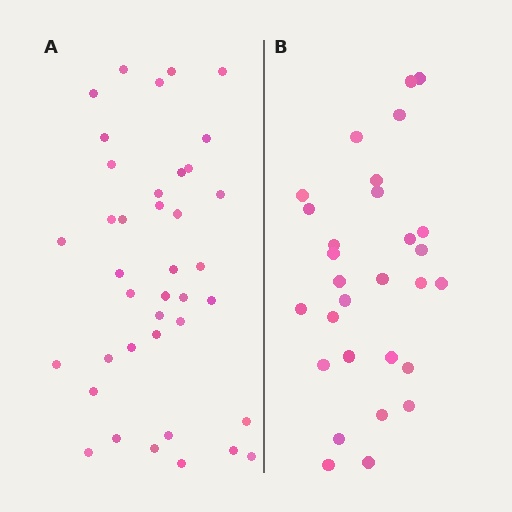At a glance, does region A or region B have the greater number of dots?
Region A (the left region) has more dots.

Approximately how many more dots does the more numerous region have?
Region A has roughly 10 or so more dots than region B.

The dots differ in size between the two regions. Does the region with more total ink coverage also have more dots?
No. Region B has more total ink coverage because its dots are larger, but region A actually contains more individual dots. Total area can be misleading — the number of items is what matters here.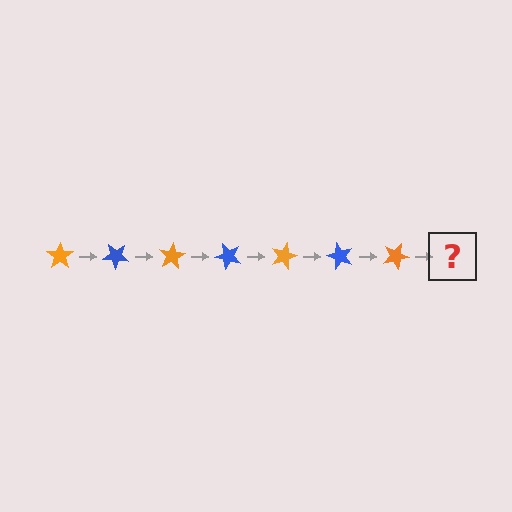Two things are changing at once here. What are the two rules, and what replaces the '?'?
The two rules are that it rotates 40 degrees each step and the color cycles through orange and blue. The '?' should be a blue star, rotated 280 degrees from the start.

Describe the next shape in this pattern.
It should be a blue star, rotated 280 degrees from the start.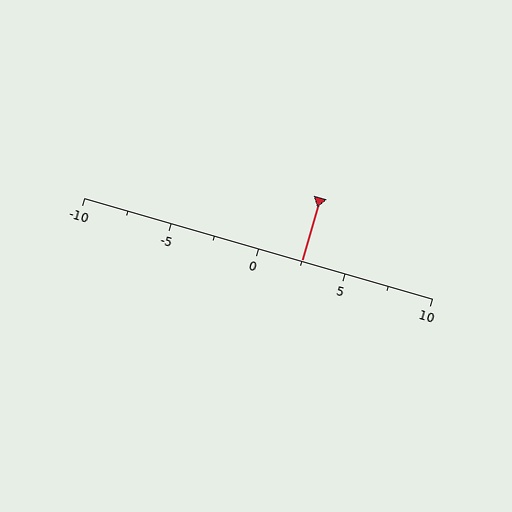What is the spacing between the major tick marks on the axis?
The major ticks are spaced 5 apart.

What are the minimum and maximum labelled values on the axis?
The axis runs from -10 to 10.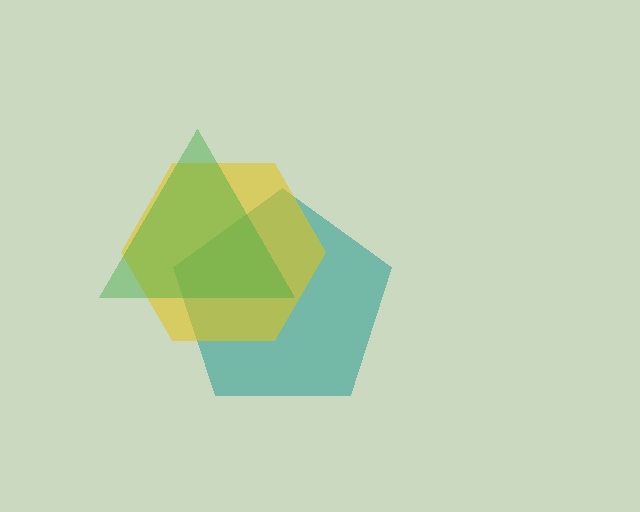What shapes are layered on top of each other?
The layered shapes are: a teal pentagon, a yellow hexagon, a green triangle.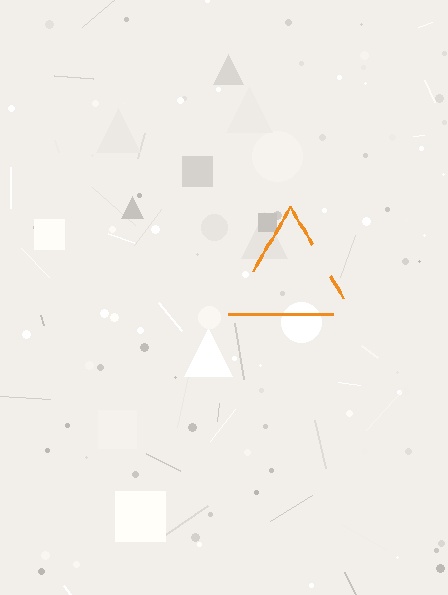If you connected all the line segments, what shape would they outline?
They would outline a triangle.